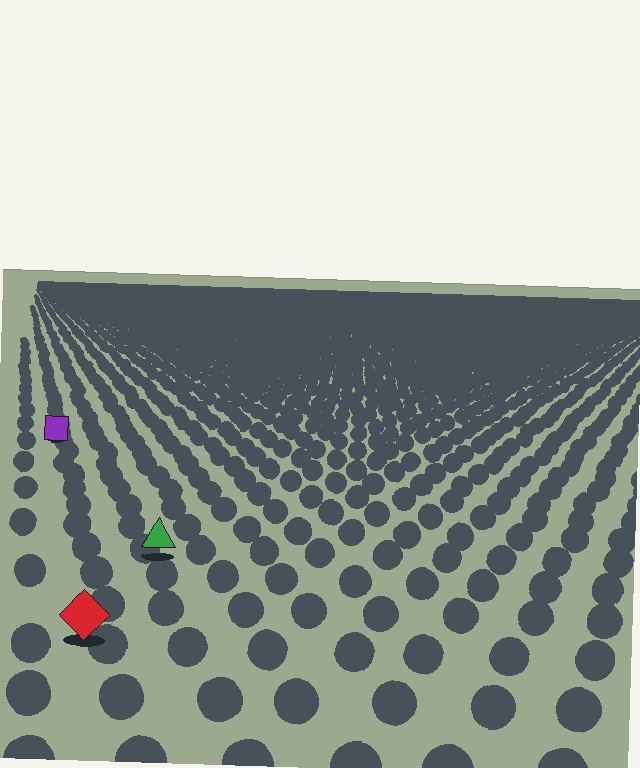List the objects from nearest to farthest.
From nearest to farthest: the red diamond, the green triangle, the purple square.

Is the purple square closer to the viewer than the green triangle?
No. The green triangle is closer — you can tell from the texture gradient: the ground texture is coarser near it.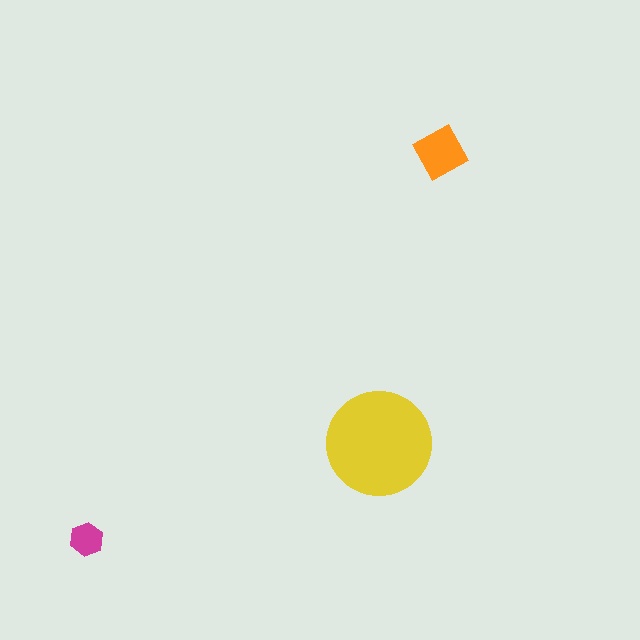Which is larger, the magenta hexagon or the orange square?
The orange square.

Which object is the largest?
The yellow circle.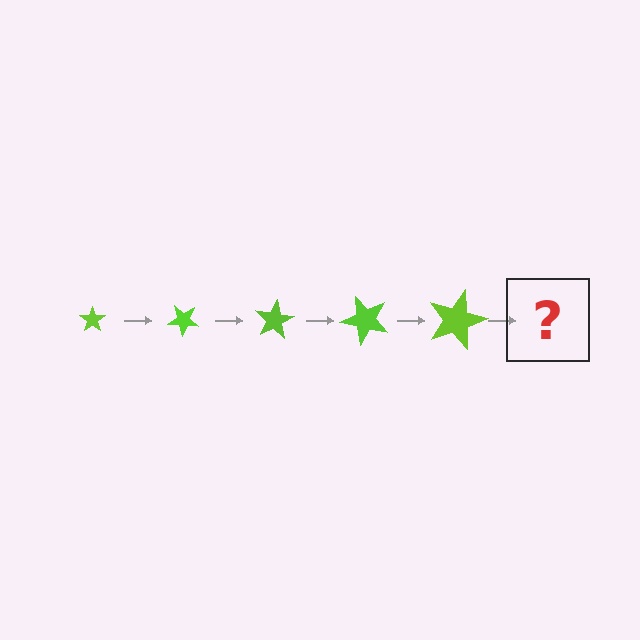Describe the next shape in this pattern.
It should be a star, larger than the previous one and rotated 200 degrees from the start.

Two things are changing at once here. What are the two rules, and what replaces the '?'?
The two rules are that the star grows larger each step and it rotates 40 degrees each step. The '?' should be a star, larger than the previous one and rotated 200 degrees from the start.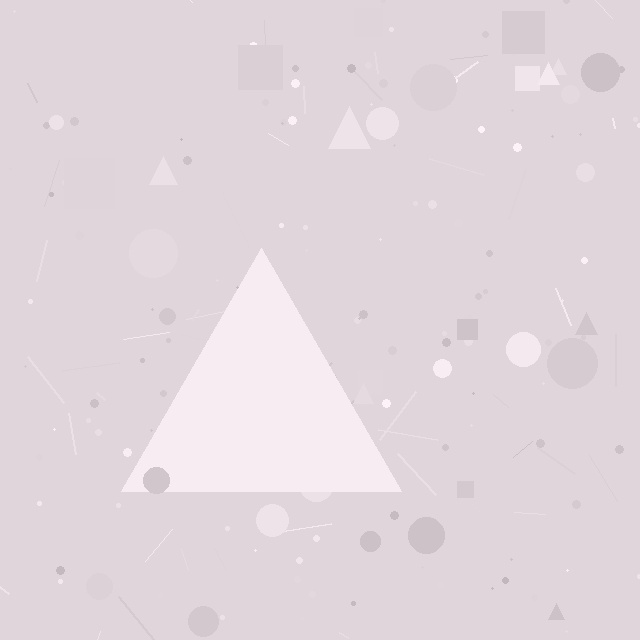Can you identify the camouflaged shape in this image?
The camouflaged shape is a triangle.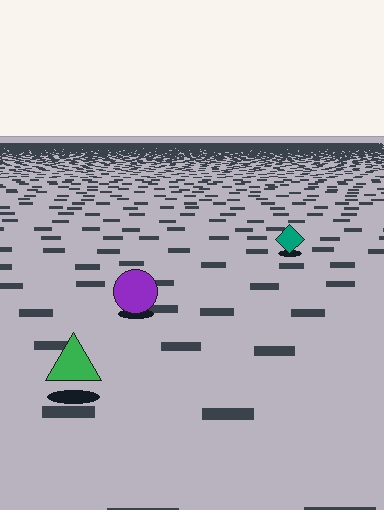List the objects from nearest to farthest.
From nearest to farthest: the green triangle, the purple circle, the teal diamond.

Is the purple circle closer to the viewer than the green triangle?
No. The green triangle is closer — you can tell from the texture gradient: the ground texture is coarser near it.